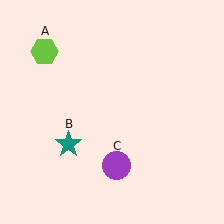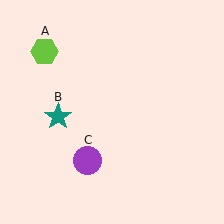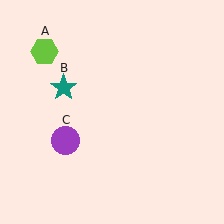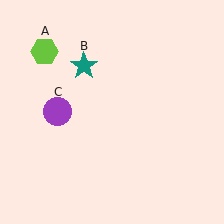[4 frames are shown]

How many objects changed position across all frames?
2 objects changed position: teal star (object B), purple circle (object C).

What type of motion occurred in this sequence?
The teal star (object B), purple circle (object C) rotated clockwise around the center of the scene.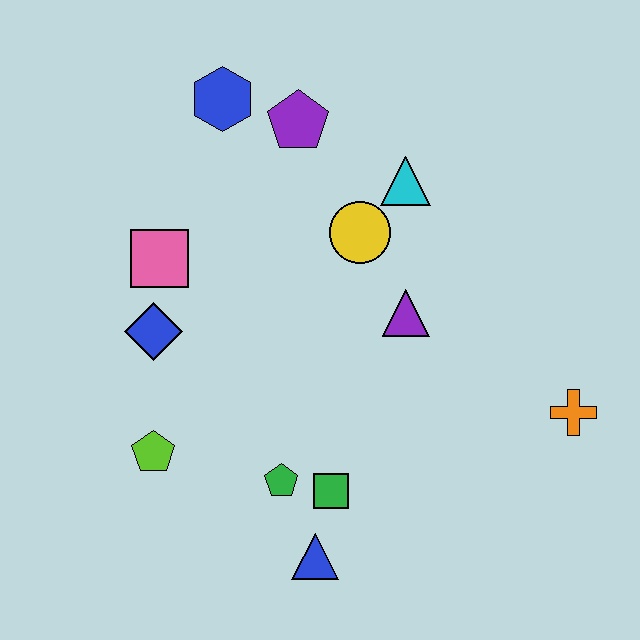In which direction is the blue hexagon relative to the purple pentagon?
The blue hexagon is to the left of the purple pentagon.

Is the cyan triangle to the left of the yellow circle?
No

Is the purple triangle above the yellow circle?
No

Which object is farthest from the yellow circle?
The blue triangle is farthest from the yellow circle.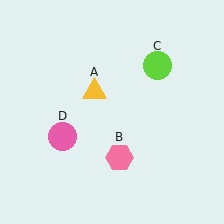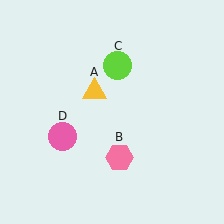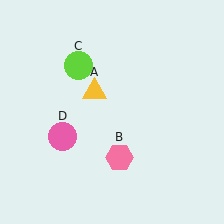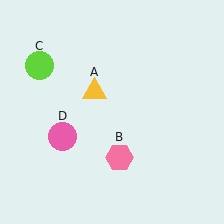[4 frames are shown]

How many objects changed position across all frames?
1 object changed position: lime circle (object C).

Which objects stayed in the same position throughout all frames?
Yellow triangle (object A) and pink hexagon (object B) and pink circle (object D) remained stationary.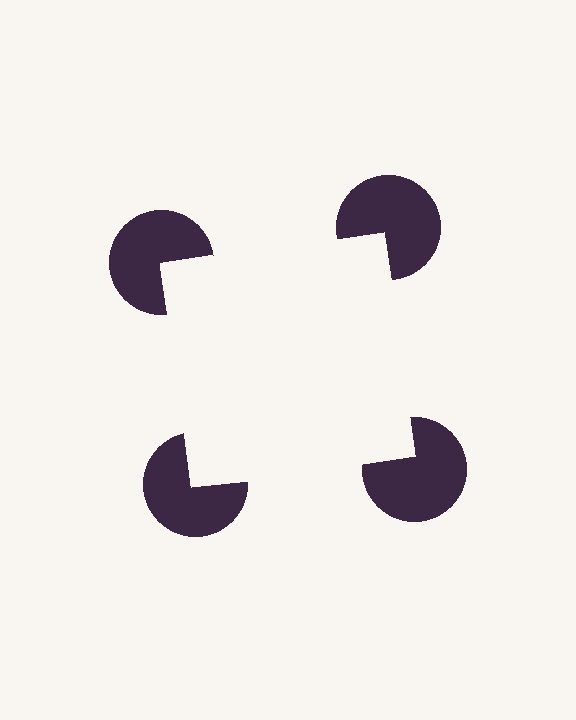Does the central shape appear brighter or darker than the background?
It typically appears slightly brighter than the background, even though no actual brightness change is drawn.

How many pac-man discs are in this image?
There are 4 — one at each vertex of the illusory square.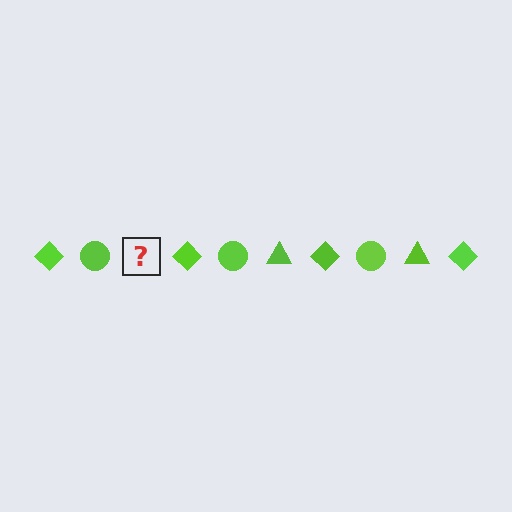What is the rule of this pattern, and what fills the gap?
The rule is that the pattern cycles through diamond, circle, triangle shapes in lime. The gap should be filled with a lime triangle.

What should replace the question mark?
The question mark should be replaced with a lime triangle.